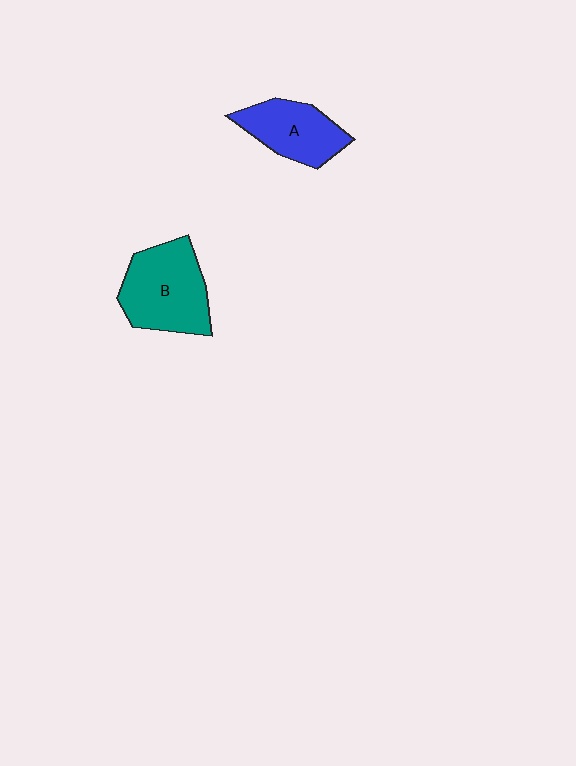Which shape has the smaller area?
Shape A (blue).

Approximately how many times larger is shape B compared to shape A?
Approximately 1.4 times.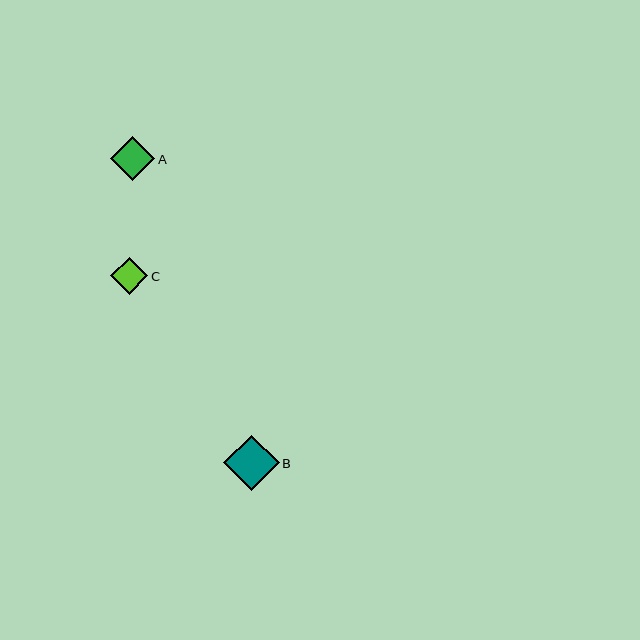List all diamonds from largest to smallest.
From largest to smallest: B, A, C.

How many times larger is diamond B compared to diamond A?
Diamond B is approximately 1.3 times the size of diamond A.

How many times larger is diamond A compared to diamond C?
Diamond A is approximately 1.2 times the size of diamond C.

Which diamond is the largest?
Diamond B is the largest with a size of approximately 55 pixels.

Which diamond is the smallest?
Diamond C is the smallest with a size of approximately 37 pixels.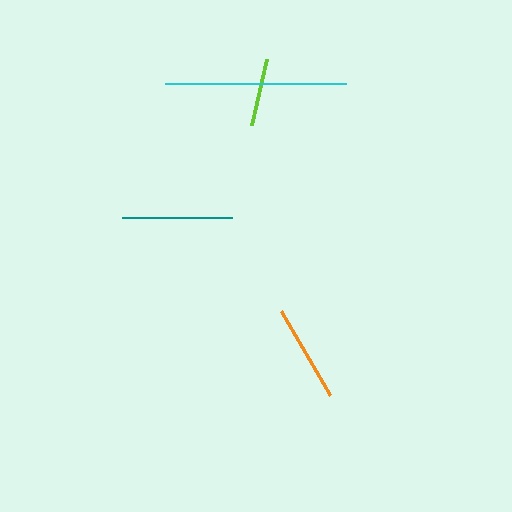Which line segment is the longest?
The cyan line is the longest at approximately 181 pixels.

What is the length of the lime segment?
The lime segment is approximately 68 pixels long.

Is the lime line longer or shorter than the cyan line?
The cyan line is longer than the lime line.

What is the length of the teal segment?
The teal segment is approximately 110 pixels long.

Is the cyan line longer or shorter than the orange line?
The cyan line is longer than the orange line.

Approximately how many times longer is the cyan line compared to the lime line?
The cyan line is approximately 2.7 times the length of the lime line.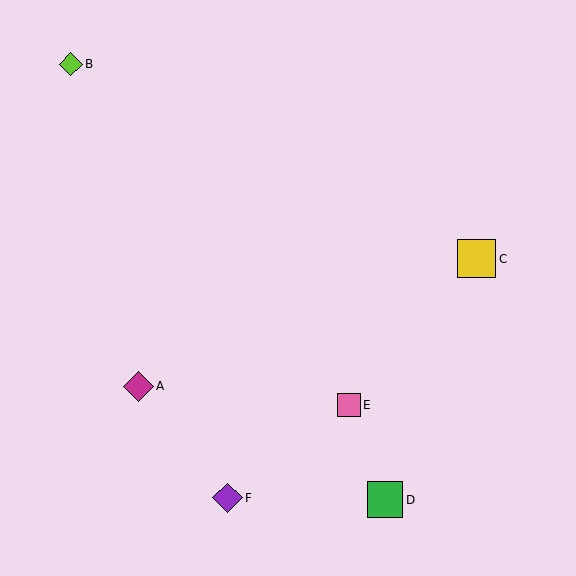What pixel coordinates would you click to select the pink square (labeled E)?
Click at (349, 405) to select the pink square E.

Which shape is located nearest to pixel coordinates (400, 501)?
The green square (labeled D) at (385, 500) is nearest to that location.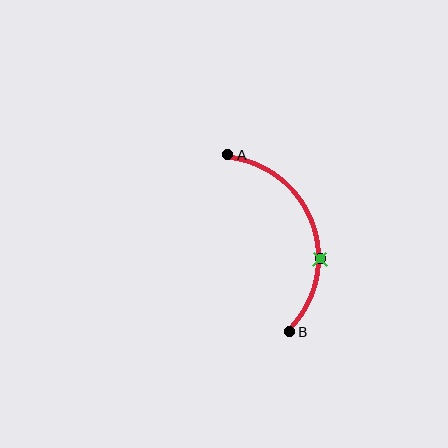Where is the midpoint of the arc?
The arc midpoint is the point on the curve farthest from the straight line joining A and B. It sits to the right of that line.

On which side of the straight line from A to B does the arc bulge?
The arc bulges to the right of the straight line connecting A and B.